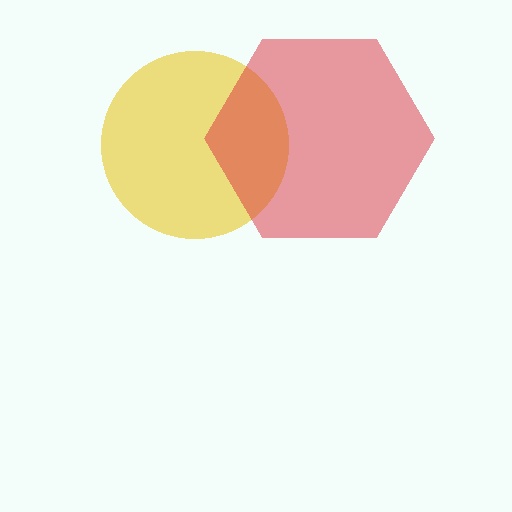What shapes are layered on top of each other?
The layered shapes are: a yellow circle, a red hexagon.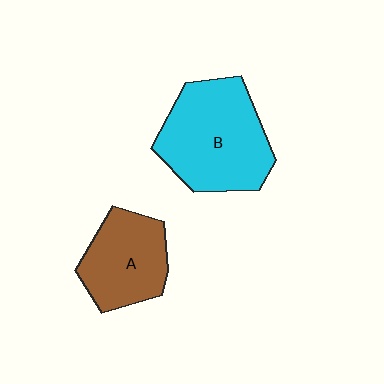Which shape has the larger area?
Shape B (cyan).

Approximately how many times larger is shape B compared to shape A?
Approximately 1.5 times.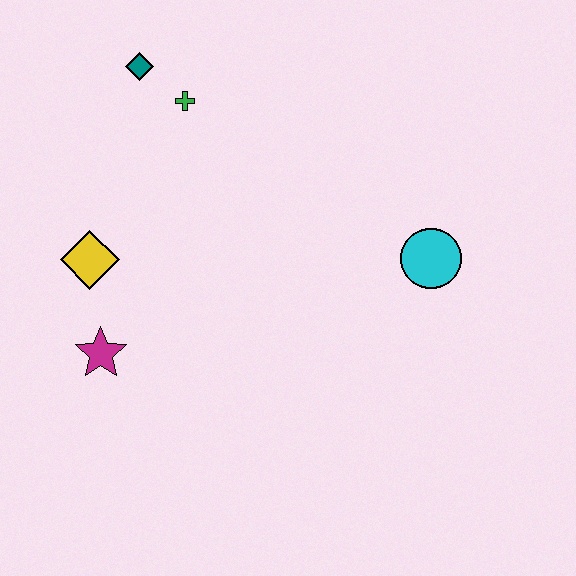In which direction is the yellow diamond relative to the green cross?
The yellow diamond is below the green cross.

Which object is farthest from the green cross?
The cyan circle is farthest from the green cross.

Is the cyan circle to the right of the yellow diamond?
Yes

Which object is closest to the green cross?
The teal diamond is closest to the green cross.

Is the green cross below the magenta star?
No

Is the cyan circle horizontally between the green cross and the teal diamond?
No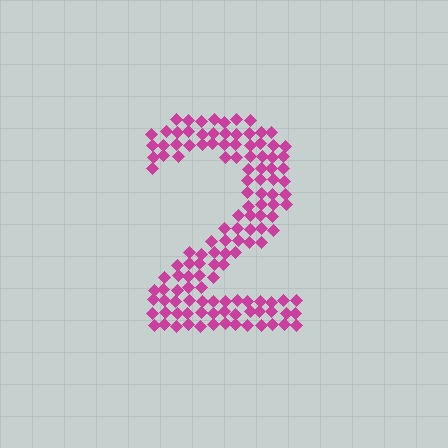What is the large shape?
The large shape is the digit 2.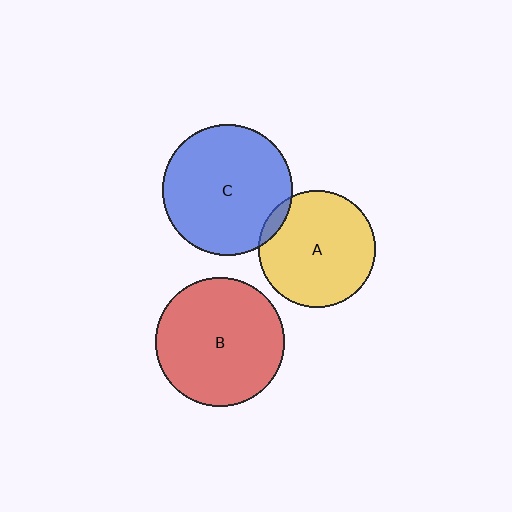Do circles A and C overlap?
Yes.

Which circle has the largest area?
Circle C (blue).